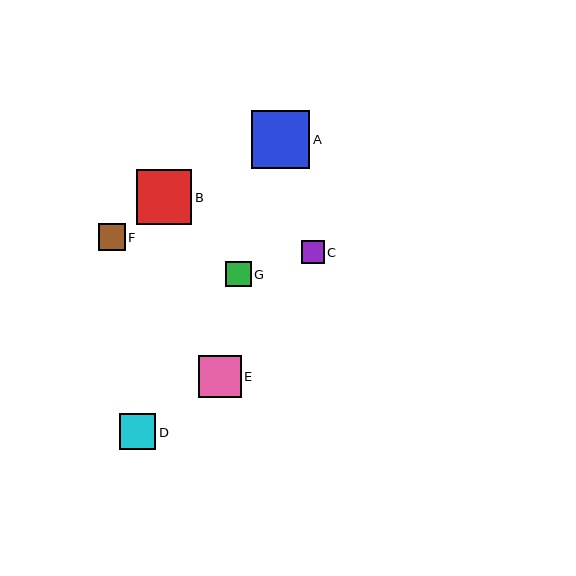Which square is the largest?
Square A is the largest with a size of approximately 59 pixels.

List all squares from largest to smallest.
From largest to smallest: A, B, E, D, F, G, C.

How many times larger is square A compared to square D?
Square A is approximately 1.6 times the size of square D.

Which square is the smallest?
Square C is the smallest with a size of approximately 23 pixels.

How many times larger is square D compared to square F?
Square D is approximately 1.3 times the size of square F.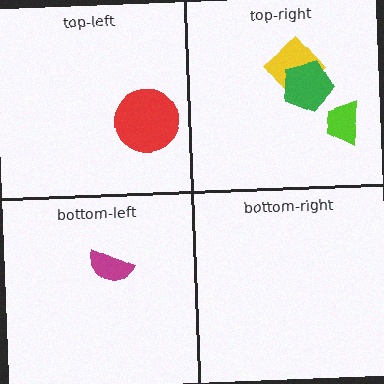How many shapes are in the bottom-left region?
1.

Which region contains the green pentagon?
The top-right region.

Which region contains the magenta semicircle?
The bottom-left region.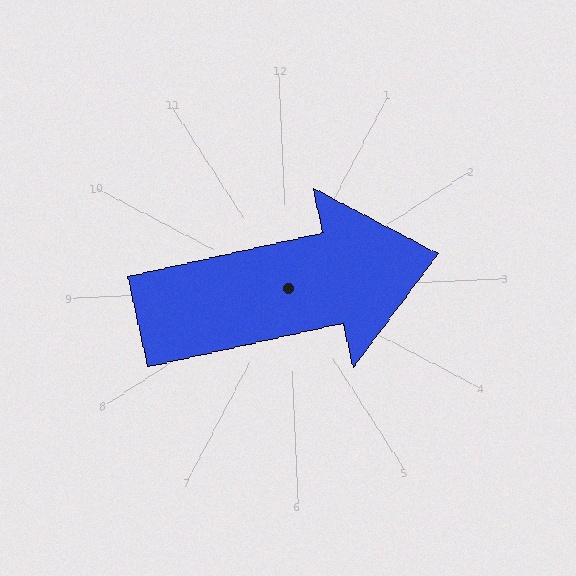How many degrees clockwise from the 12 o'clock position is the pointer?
Approximately 80 degrees.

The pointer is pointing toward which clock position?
Roughly 3 o'clock.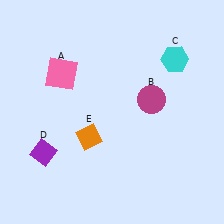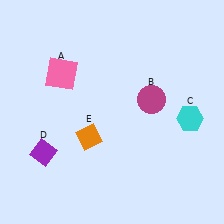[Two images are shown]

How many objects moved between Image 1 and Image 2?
1 object moved between the two images.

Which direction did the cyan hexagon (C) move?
The cyan hexagon (C) moved down.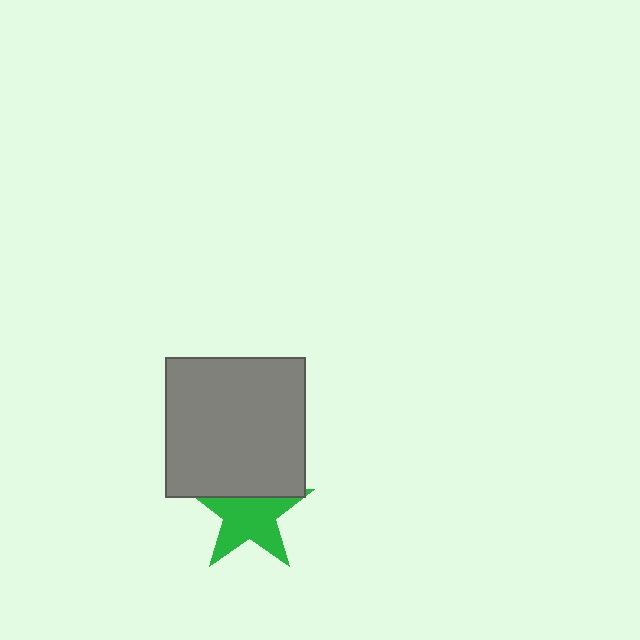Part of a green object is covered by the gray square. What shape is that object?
It is a star.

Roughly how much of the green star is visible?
Most of it is visible (roughly 69%).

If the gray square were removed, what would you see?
You would see the complete green star.